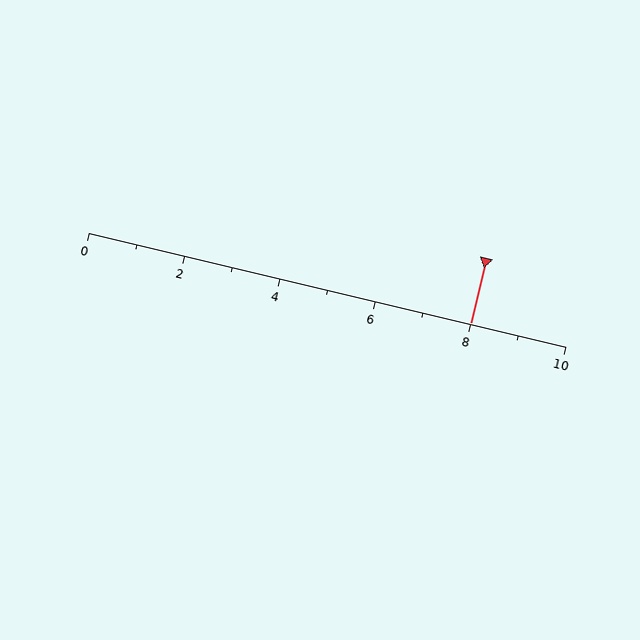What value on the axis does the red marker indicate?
The marker indicates approximately 8.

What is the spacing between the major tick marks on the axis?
The major ticks are spaced 2 apart.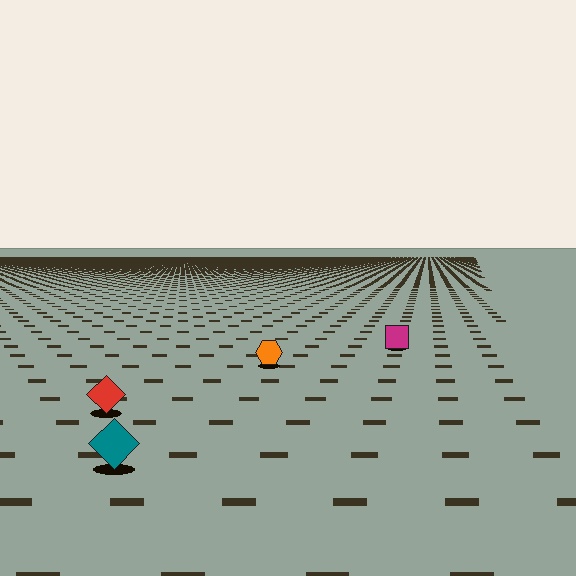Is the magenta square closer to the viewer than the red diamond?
No. The red diamond is closer — you can tell from the texture gradient: the ground texture is coarser near it.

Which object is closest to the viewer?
The teal diamond is closest. The texture marks near it are larger and more spread out.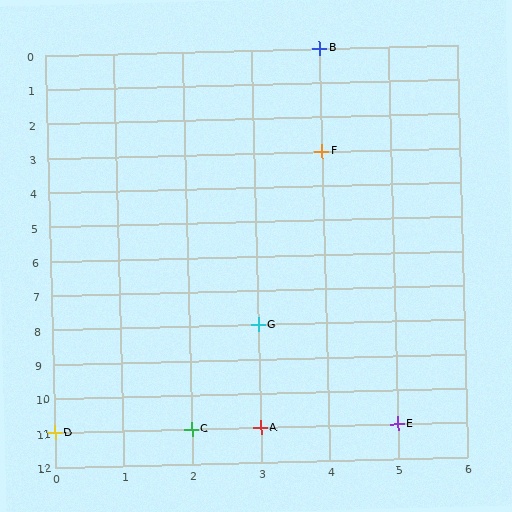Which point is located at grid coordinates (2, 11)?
Point C is at (2, 11).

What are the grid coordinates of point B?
Point B is at grid coordinates (4, 0).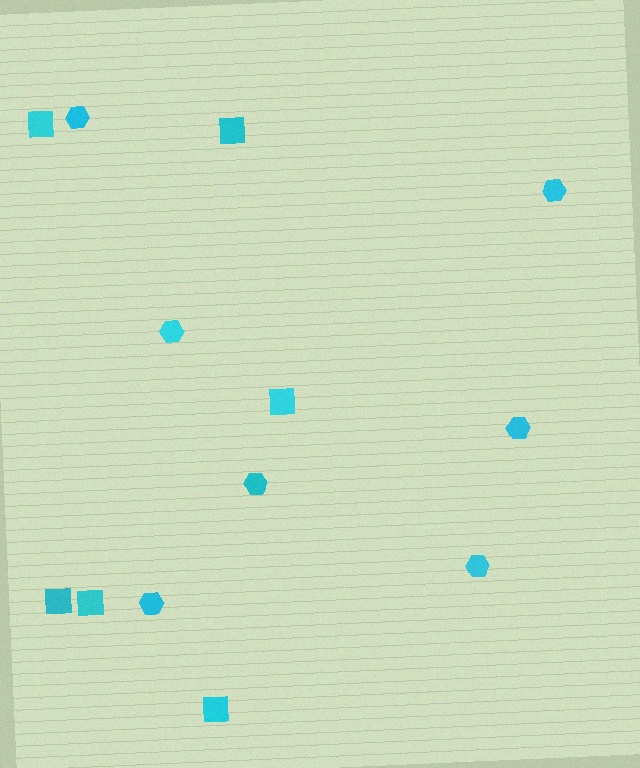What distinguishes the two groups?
There are 2 groups: one group of squares (6) and one group of hexagons (7).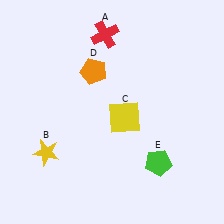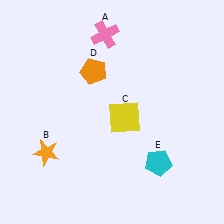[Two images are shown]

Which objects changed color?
A changed from red to pink. B changed from yellow to orange. E changed from green to cyan.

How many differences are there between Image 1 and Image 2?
There are 3 differences between the two images.